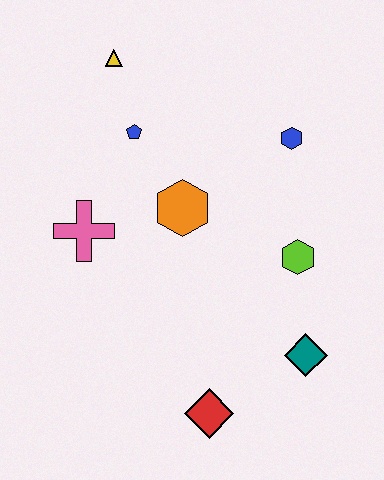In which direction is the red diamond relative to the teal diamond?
The red diamond is to the left of the teal diamond.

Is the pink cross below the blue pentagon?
Yes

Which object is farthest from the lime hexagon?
The yellow triangle is farthest from the lime hexagon.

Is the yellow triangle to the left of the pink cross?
No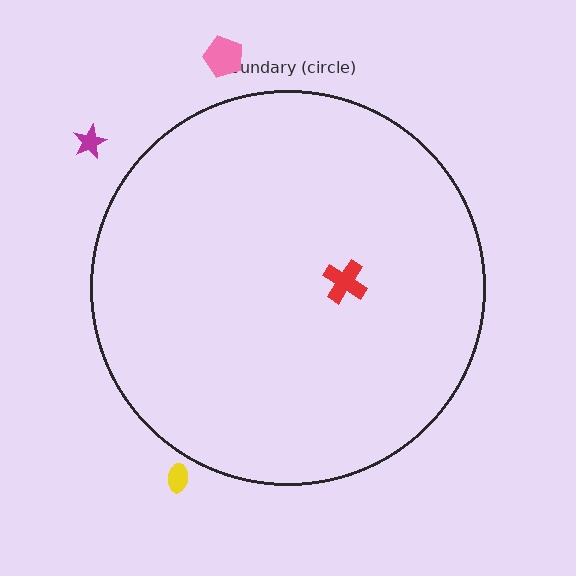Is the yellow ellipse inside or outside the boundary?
Outside.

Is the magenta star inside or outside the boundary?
Outside.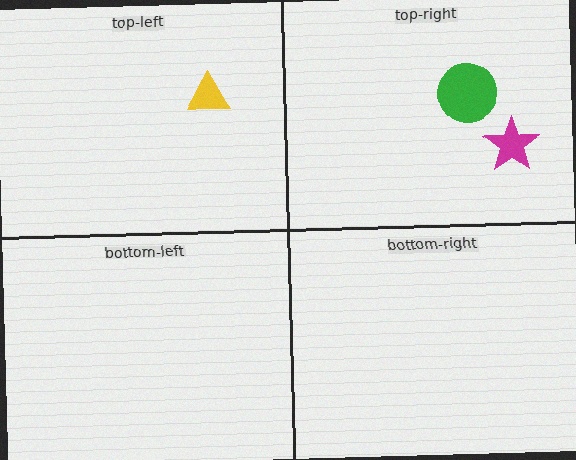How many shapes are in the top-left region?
1.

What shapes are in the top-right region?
The green circle, the magenta star.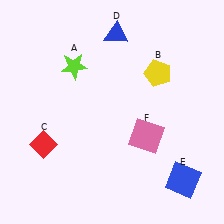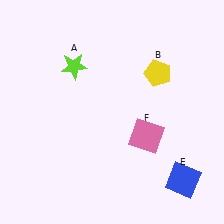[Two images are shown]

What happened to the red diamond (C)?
The red diamond (C) was removed in Image 2. It was in the bottom-left area of Image 1.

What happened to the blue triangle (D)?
The blue triangle (D) was removed in Image 2. It was in the top-right area of Image 1.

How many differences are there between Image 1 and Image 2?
There are 2 differences between the two images.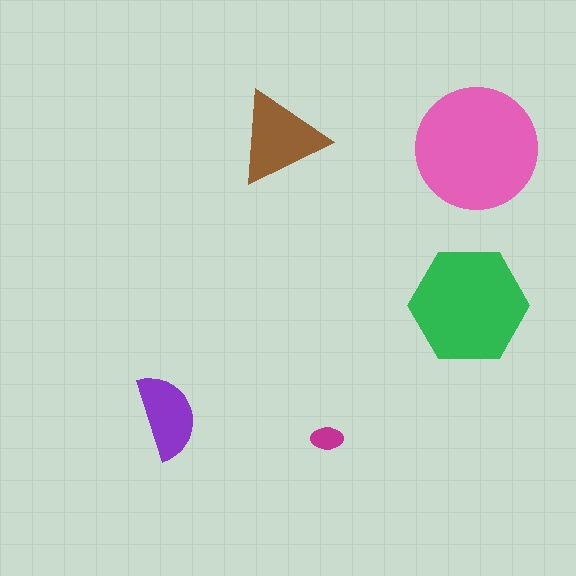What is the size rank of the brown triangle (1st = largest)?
3rd.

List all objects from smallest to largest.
The magenta ellipse, the purple semicircle, the brown triangle, the green hexagon, the pink circle.